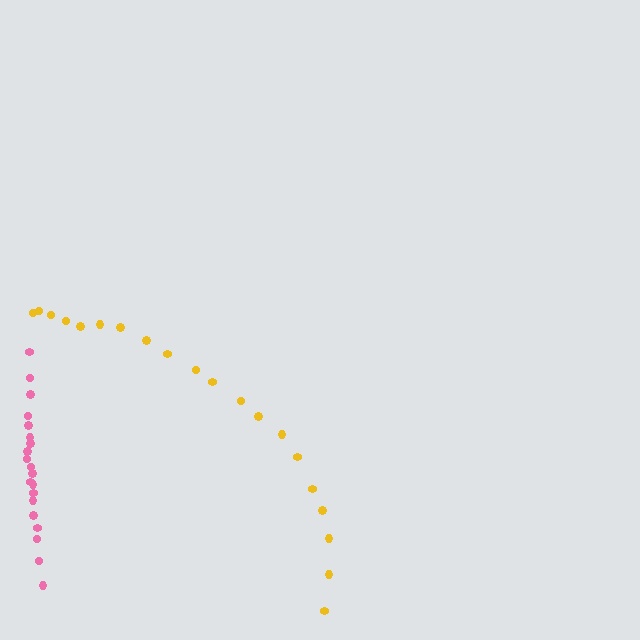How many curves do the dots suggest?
There are 2 distinct paths.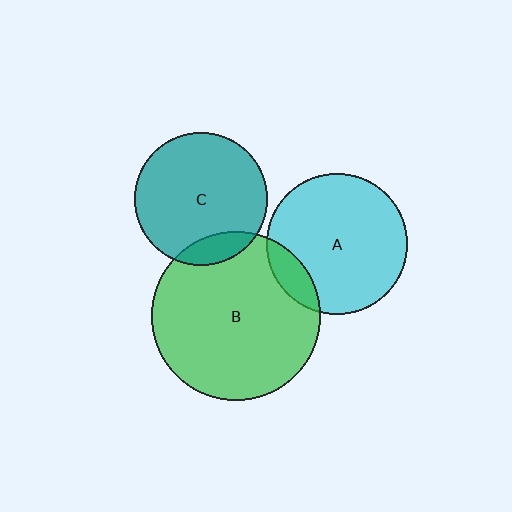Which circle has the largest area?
Circle B (green).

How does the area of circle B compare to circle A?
Approximately 1.4 times.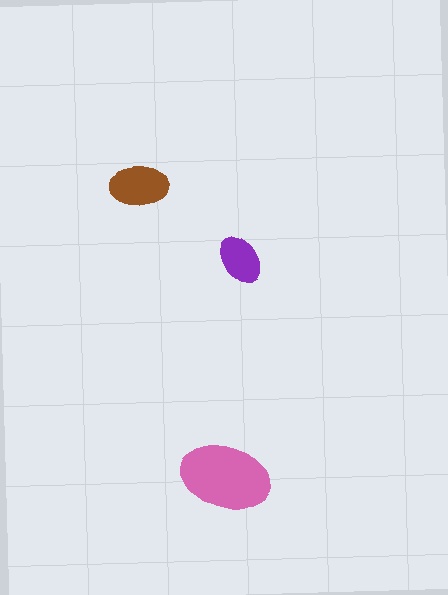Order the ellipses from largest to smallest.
the pink one, the brown one, the purple one.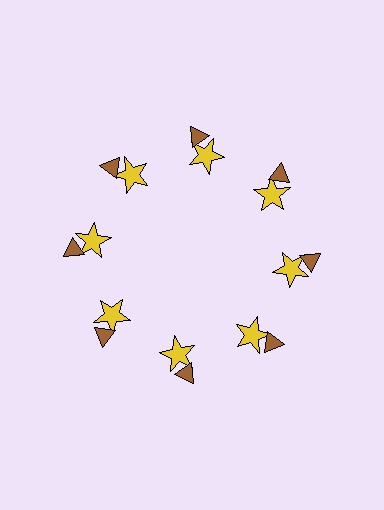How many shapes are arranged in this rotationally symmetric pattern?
There are 16 shapes, arranged in 8 groups of 2.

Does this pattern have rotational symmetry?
Yes, this pattern has 8-fold rotational symmetry. It looks the same after rotating 45 degrees around the center.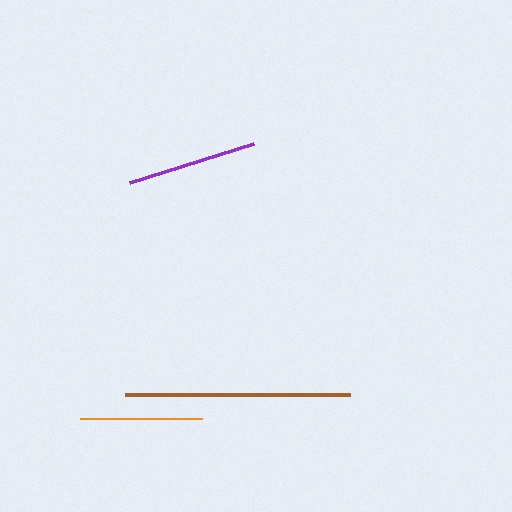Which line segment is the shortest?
The orange line is the shortest at approximately 122 pixels.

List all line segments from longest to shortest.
From longest to shortest: brown, purple, orange.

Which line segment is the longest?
The brown line is the longest at approximately 225 pixels.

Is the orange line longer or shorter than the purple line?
The purple line is longer than the orange line.